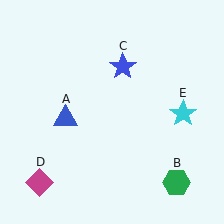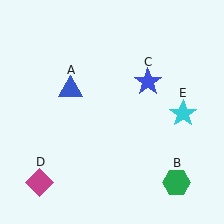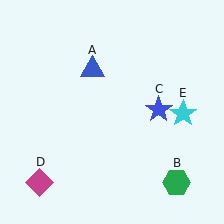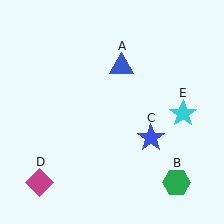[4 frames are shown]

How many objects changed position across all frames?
2 objects changed position: blue triangle (object A), blue star (object C).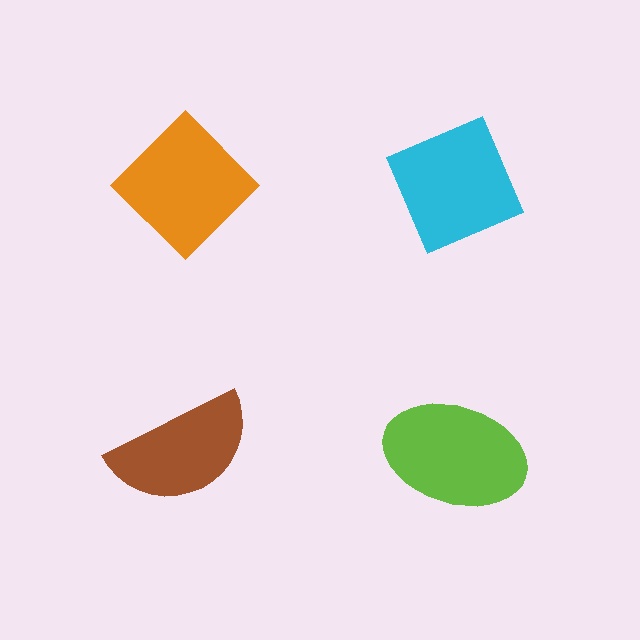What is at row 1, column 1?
An orange diamond.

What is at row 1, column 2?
A cyan diamond.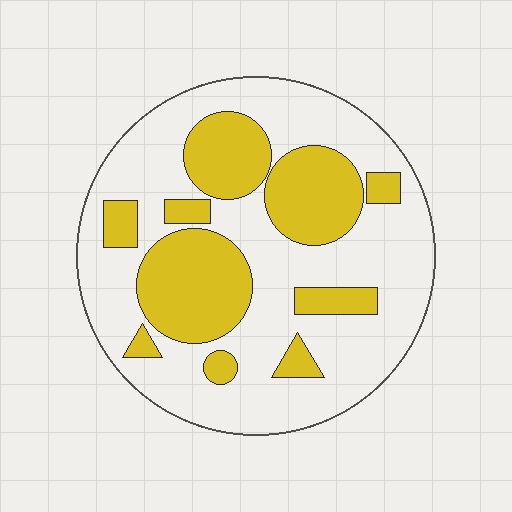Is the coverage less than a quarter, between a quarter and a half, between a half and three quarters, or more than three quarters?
Between a quarter and a half.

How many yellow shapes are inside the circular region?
10.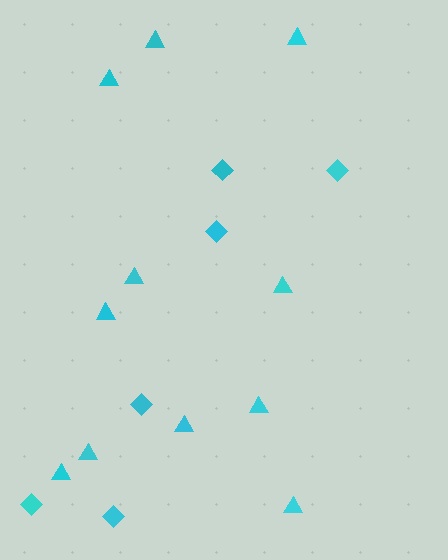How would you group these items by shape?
There are 2 groups: one group of diamonds (6) and one group of triangles (11).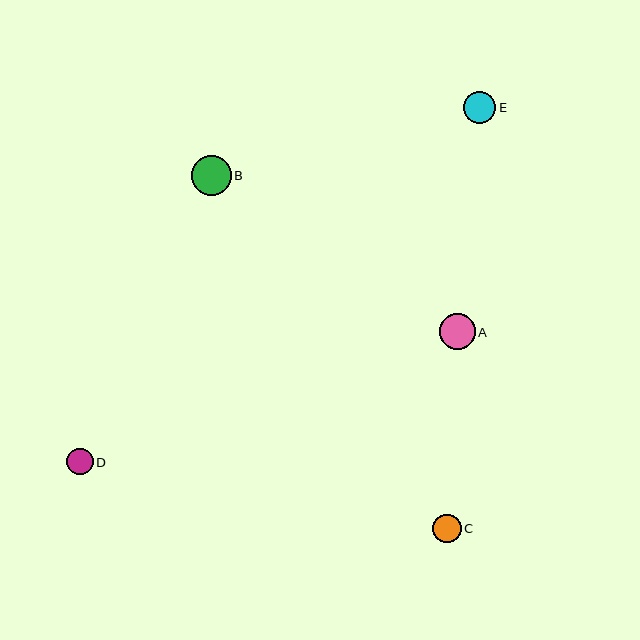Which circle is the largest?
Circle B is the largest with a size of approximately 39 pixels.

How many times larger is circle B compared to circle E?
Circle B is approximately 1.2 times the size of circle E.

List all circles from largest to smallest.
From largest to smallest: B, A, E, C, D.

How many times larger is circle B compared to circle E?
Circle B is approximately 1.2 times the size of circle E.